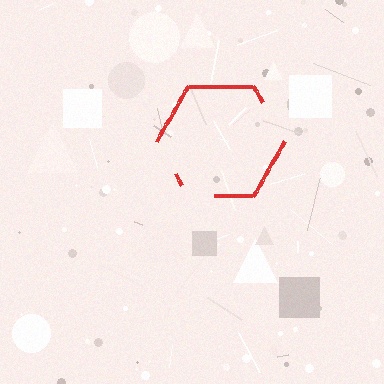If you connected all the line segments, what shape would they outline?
They would outline a hexagon.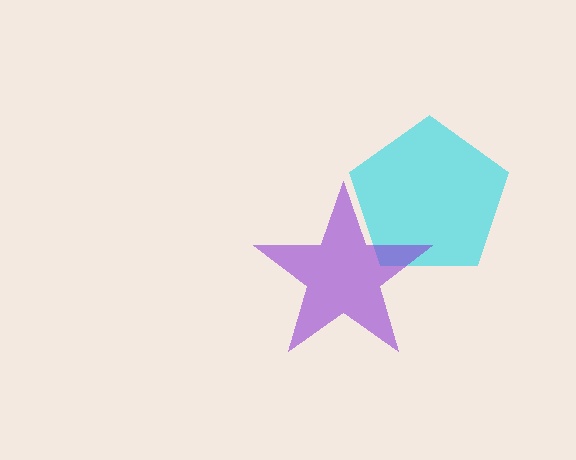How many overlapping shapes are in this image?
There are 2 overlapping shapes in the image.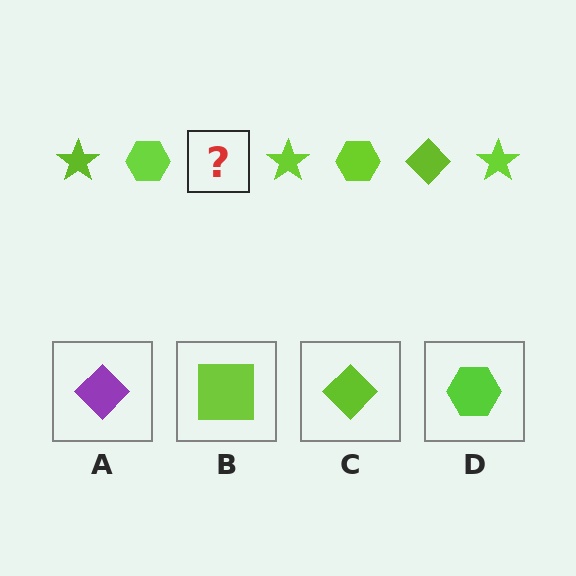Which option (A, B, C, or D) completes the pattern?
C.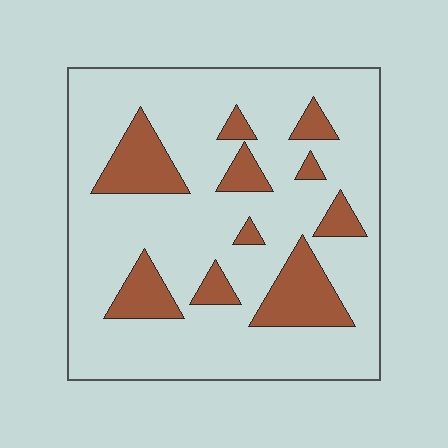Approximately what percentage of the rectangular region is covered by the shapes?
Approximately 20%.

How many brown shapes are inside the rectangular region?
10.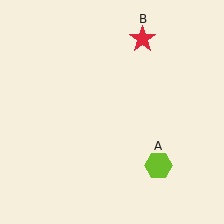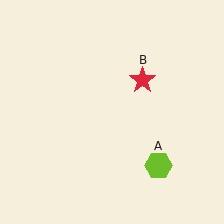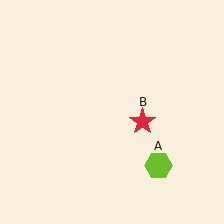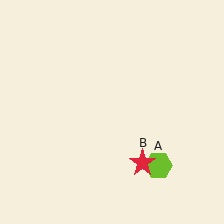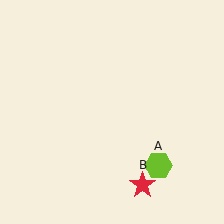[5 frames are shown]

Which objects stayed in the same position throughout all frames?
Lime hexagon (object A) remained stationary.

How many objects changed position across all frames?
1 object changed position: red star (object B).